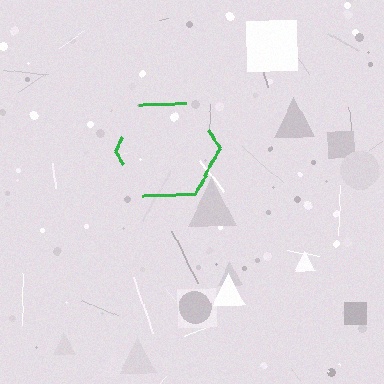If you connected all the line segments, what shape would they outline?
They would outline a hexagon.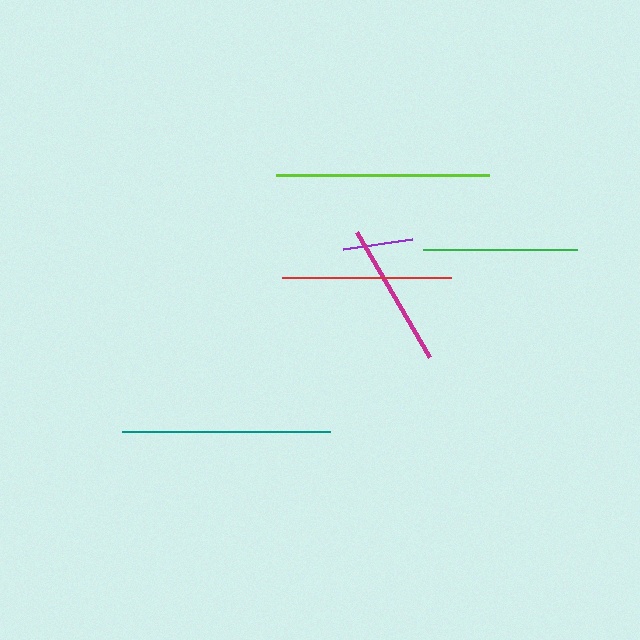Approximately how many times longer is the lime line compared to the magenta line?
The lime line is approximately 1.5 times the length of the magenta line.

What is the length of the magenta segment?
The magenta segment is approximately 145 pixels long.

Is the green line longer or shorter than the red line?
The red line is longer than the green line.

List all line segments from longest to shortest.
From longest to shortest: lime, teal, red, green, magenta, purple.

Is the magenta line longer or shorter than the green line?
The green line is longer than the magenta line.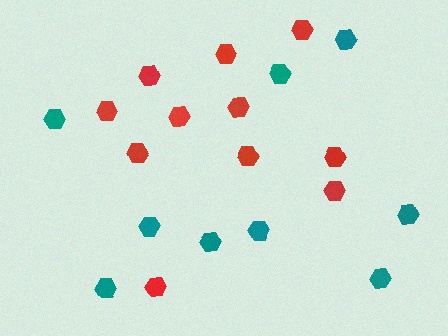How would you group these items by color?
There are 2 groups: one group of red hexagons (11) and one group of teal hexagons (9).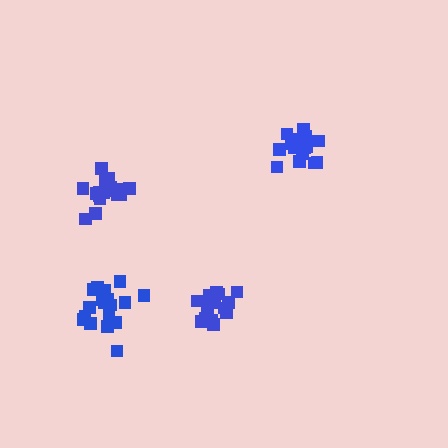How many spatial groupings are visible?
There are 4 spatial groupings.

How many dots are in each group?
Group 1: 18 dots, Group 2: 18 dots, Group 3: 18 dots, Group 4: 19 dots (73 total).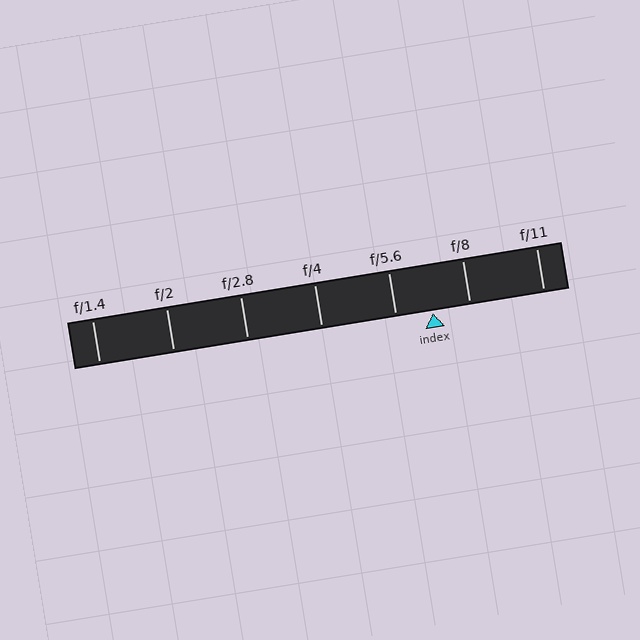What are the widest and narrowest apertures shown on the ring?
The widest aperture shown is f/1.4 and the narrowest is f/11.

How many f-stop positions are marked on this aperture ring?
There are 7 f-stop positions marked.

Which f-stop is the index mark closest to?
The index mark is closest to f/8.